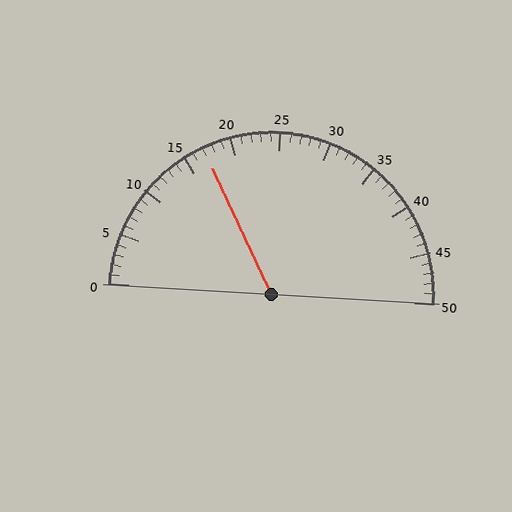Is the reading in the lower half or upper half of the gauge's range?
The reading is in the lower half of the range (0 to 50).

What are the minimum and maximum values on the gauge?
The gauge ranges from 0 to 50.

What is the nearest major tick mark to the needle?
The nearest major tick mark is 15.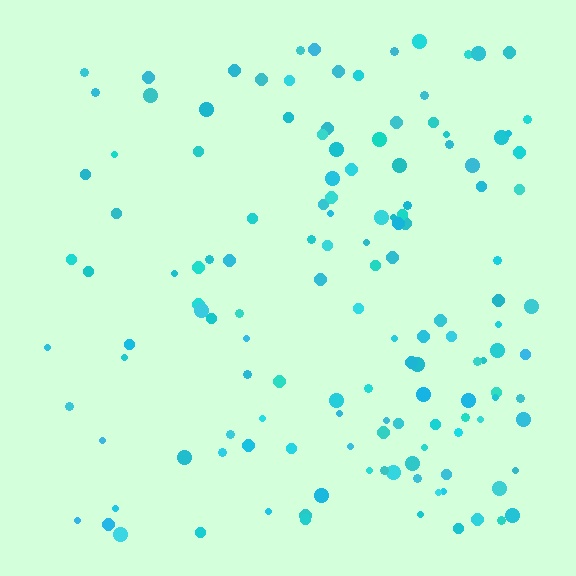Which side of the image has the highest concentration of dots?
The right.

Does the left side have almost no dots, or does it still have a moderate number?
Still a moderate number, just noticeably fewer than the right.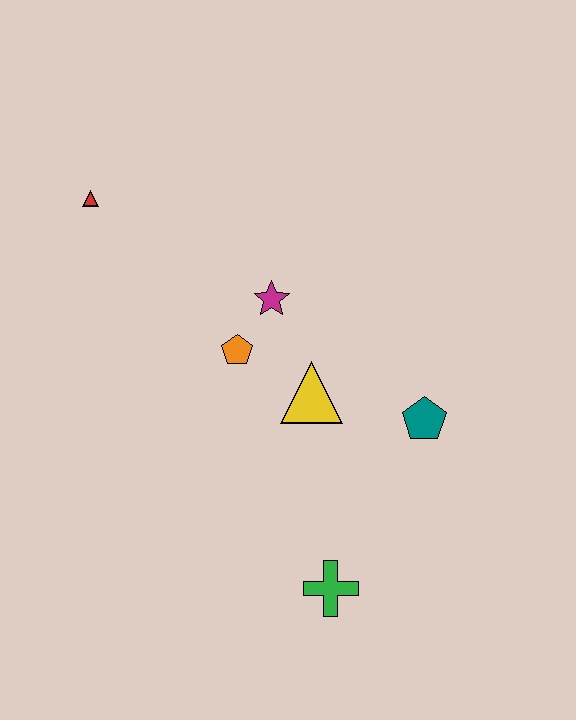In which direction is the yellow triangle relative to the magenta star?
The yellow triangle is below the magenta star.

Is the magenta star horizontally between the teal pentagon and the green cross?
No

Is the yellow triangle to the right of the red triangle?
Yes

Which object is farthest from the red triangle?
The green cross is farthest from the red triangle.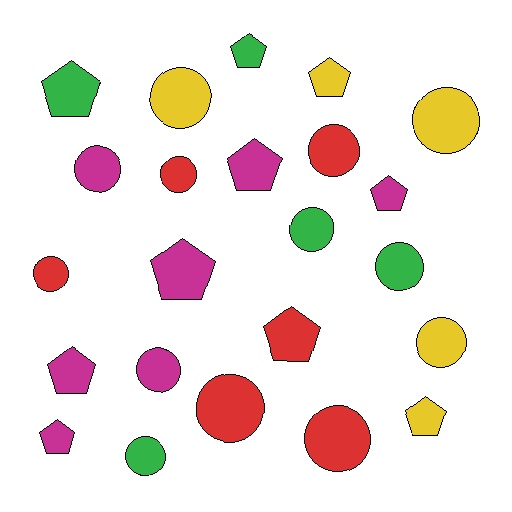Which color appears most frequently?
Magenta, with 7 objects.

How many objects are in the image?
There are 23 objects.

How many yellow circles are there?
There are 3 yellow circles.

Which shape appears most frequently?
Circle, with 13 objects.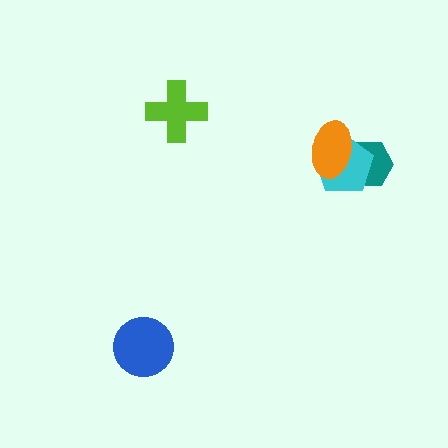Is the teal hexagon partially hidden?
Yes, it is partially covered by another shape.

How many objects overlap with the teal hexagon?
2 objects overlap with the teal hexagon.